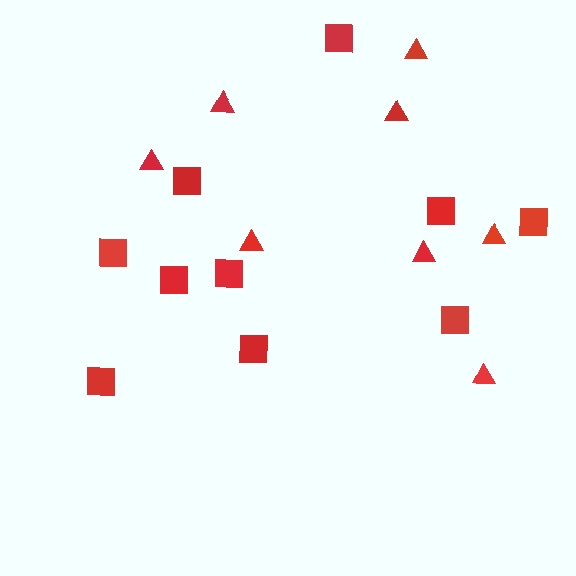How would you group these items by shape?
There are 2 groups: one group of squares (10) and one group of triangles (8).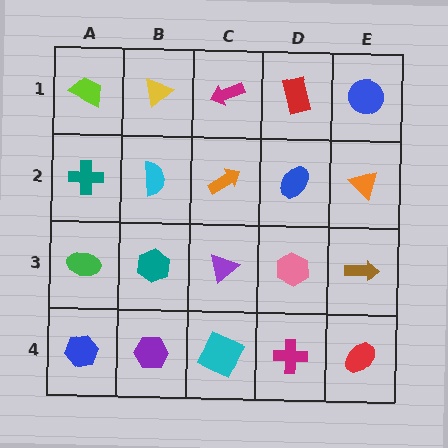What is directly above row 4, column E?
A brown arrow.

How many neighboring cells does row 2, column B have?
4.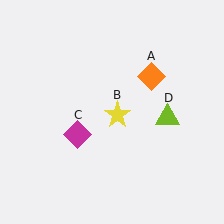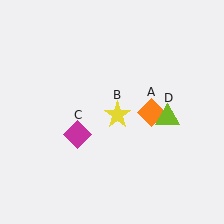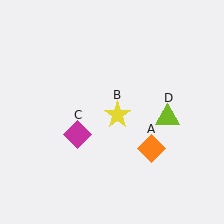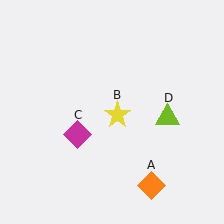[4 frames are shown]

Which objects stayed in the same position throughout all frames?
Yellow star (object B) and magenta diamond (object C) and lime triangle (object D) remained stationary.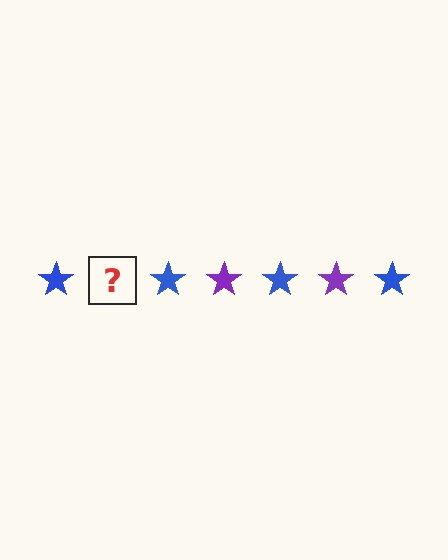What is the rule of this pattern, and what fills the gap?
The rule is that the pattern cycles through blue, purple stars. The gap should be filled with a purple star.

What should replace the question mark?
The question mark should be replaced with a purple star.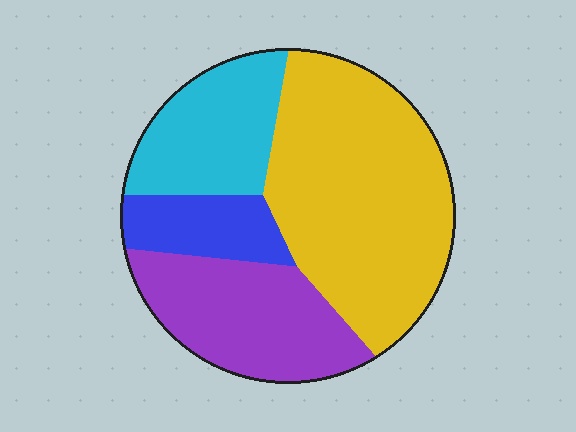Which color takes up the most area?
Yellow, at roughly 45%.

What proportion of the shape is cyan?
Cyan takes up about one fifth (1/5) of the shape.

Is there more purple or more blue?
Purple.